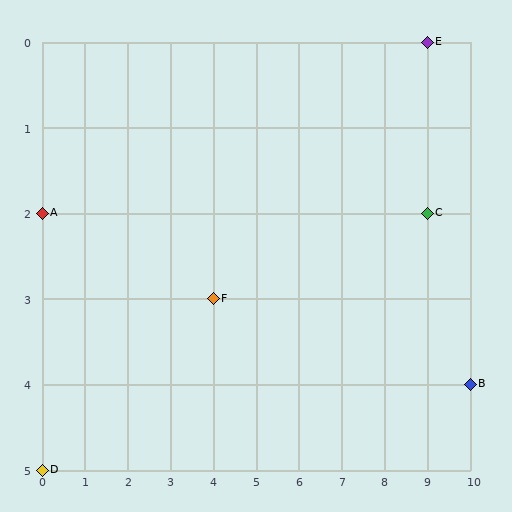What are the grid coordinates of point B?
Point B is at grid coordinates (10, 4).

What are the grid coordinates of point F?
Point F is at grid coordinates (4, 3).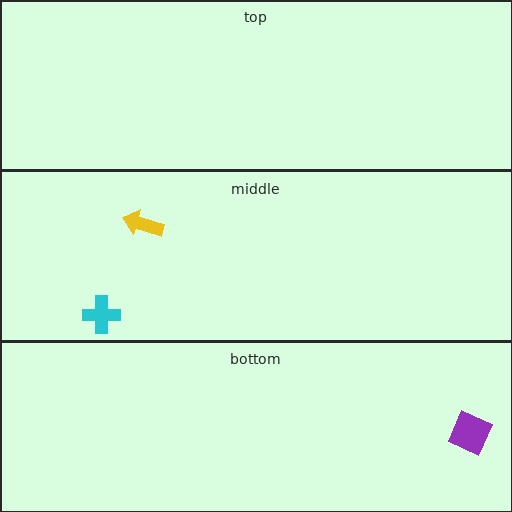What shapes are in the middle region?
The yellow arrow, the cyan cross.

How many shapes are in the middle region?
2.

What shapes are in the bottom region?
The purple diamond.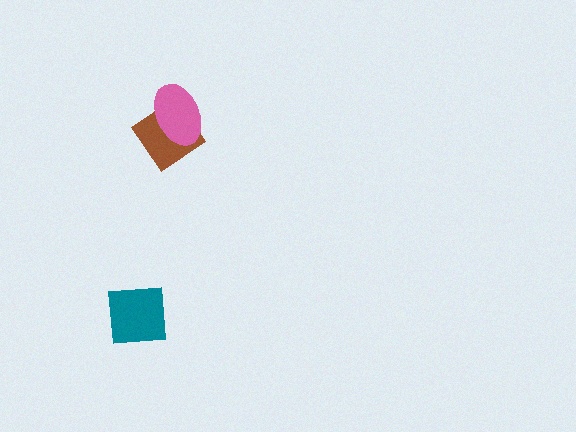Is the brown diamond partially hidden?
Yes, it is partially covered by another shape.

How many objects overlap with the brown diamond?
1 object overlaps with the brown diamond.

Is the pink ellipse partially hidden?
No, no other shape covers it.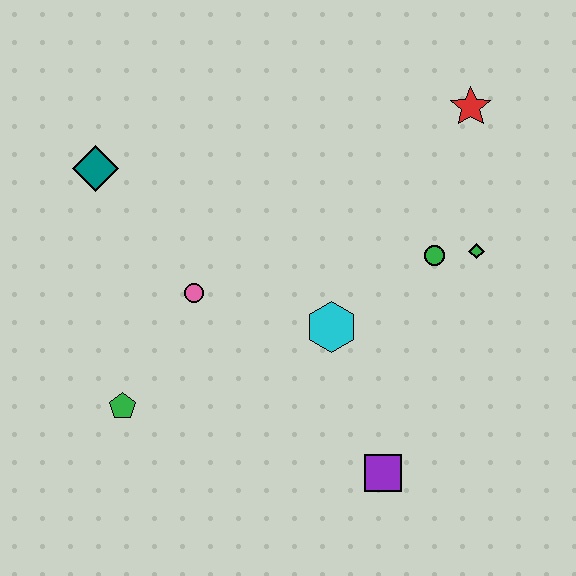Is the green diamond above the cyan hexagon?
Yes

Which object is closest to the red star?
The green diamond is closest to the red star.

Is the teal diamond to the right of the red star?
No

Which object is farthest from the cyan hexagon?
The teal diamond is farthest from the cyan hexagon.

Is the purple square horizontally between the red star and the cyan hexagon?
Yes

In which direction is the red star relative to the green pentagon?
The red star is to the right of the green pentagon.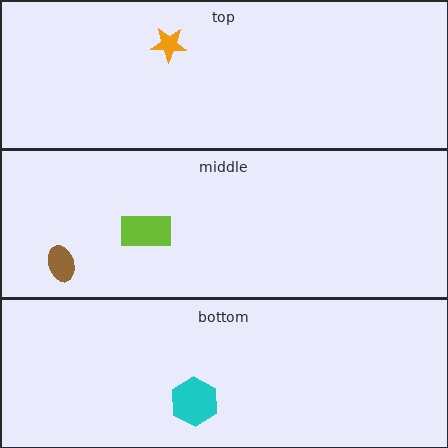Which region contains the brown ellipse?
The middle region.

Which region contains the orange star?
The top region.